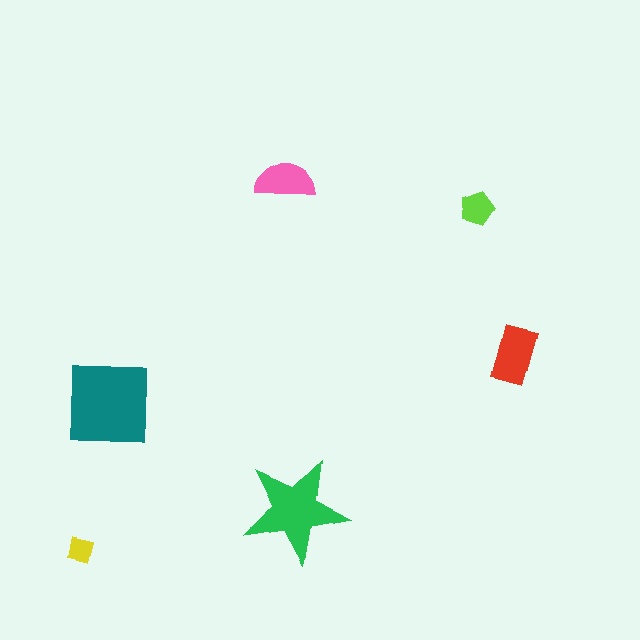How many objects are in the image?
There are 6 objects in the image.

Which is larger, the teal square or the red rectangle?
The teal square.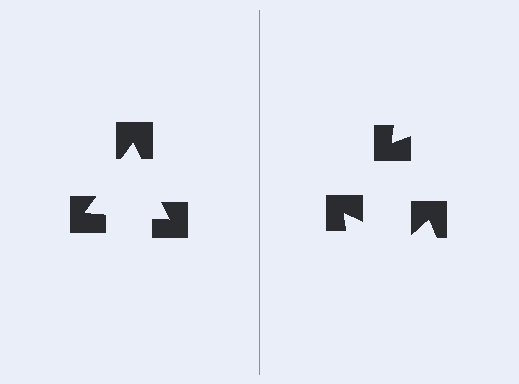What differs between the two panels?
The notched squares are positioned identically on both sides; only the wedge orientations differ. On the left they align to a triangle; on the right they are misaligned.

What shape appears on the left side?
An illusory triangle.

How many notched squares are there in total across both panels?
6 — 3 on each side.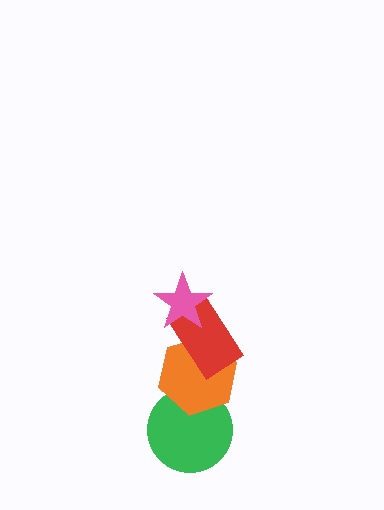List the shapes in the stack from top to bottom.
From top to bottom: the pink star, the red rectangle, the orange hexagon, the green circle.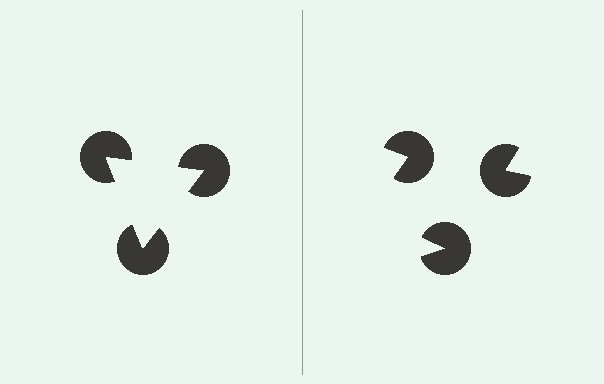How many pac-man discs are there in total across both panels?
6 — 3 on each side.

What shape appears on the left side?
An illusory triangle.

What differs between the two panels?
The pac-man discs are positioned identically on both sides; only the wedge orientations differ. On the left they align to a triangle; on the right they are misaligned.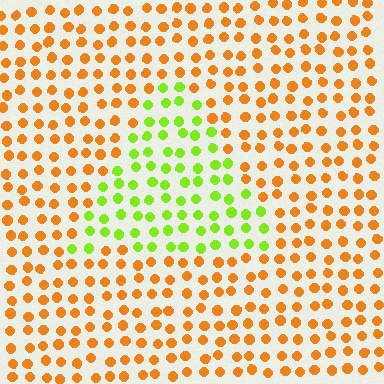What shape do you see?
I see a triangle.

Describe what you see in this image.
The image is filled with small orange elements in a uniform arrangement. A triangle-shaped region is visible where the elements are tinted to a slightly different hue, forming a subtle color boundary.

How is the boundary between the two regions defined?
The boundary is defined purely by a slight shift in hue (about 62 degrees). Spacing, size, and orientation are identical on both sides.